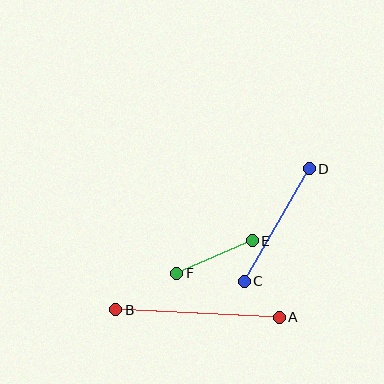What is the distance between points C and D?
The distance is approximately 130 pixels.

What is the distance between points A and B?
The distance is approximately 164 pixels.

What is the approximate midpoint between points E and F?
The midpoint is at approximately (215, 257) pixels.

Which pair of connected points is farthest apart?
Points A and B are farthest apart.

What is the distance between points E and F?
The distance is approximately 82 pixels.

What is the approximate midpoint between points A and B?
The midpoint is at approximately (197, 313) pixels.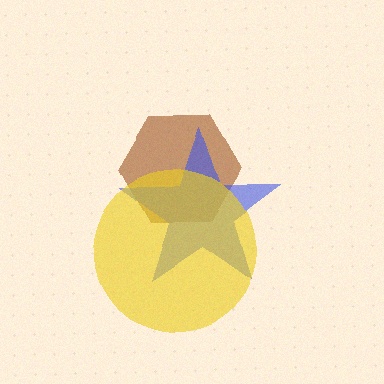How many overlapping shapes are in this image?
There are 3 overlapping shapes in the image.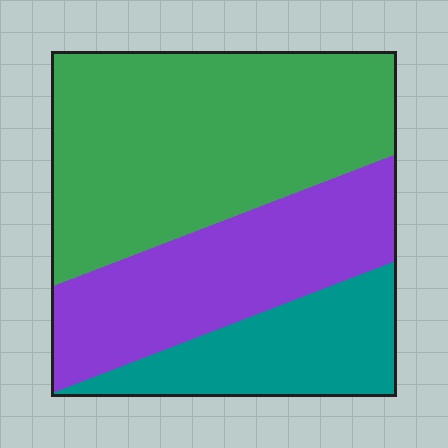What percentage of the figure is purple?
Purple takes up between a sixth and a third of the figure.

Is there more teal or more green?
Green.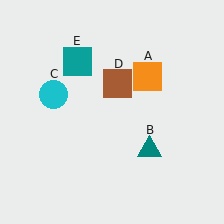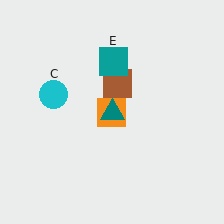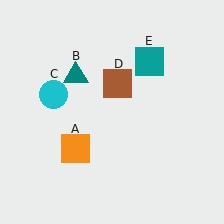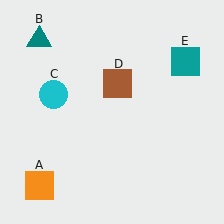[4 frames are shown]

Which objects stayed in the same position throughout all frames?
Cyan circle (object C) and brown square (object D) remained stationary.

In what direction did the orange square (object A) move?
The orange square (object A) moved down and to the left.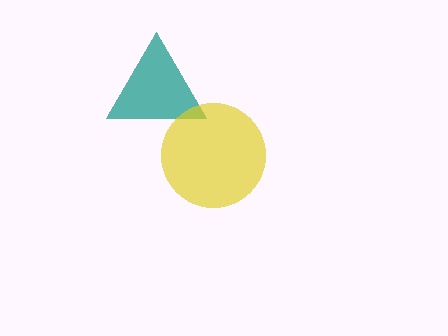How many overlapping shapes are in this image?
There are 2 overlapping shapes in the image.